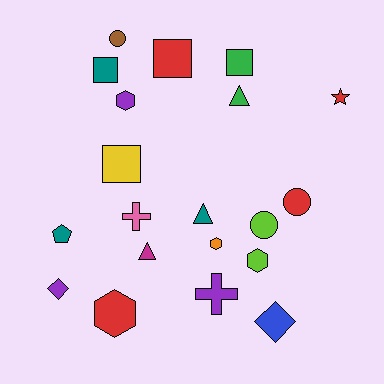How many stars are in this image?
There is 1 star.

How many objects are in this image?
There are 20 objects.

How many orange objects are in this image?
There is 1 orange object.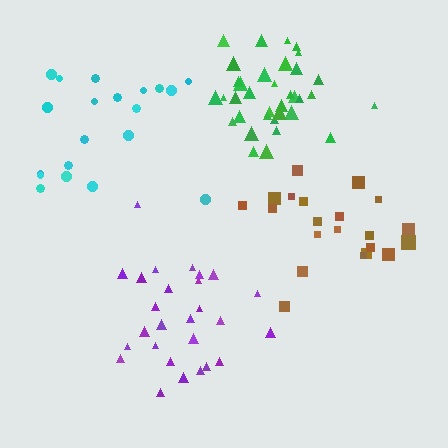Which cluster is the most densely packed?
Green.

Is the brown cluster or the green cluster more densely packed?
Green.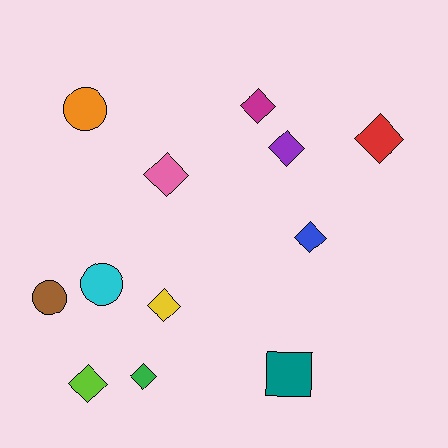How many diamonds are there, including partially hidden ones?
There are 8 diamonds.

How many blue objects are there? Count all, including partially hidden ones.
There is 1 blue object.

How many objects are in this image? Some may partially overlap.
There are 12 objects.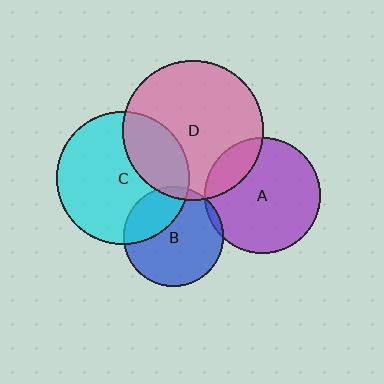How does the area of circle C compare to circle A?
Approximately 1.3 times.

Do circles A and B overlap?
Yes.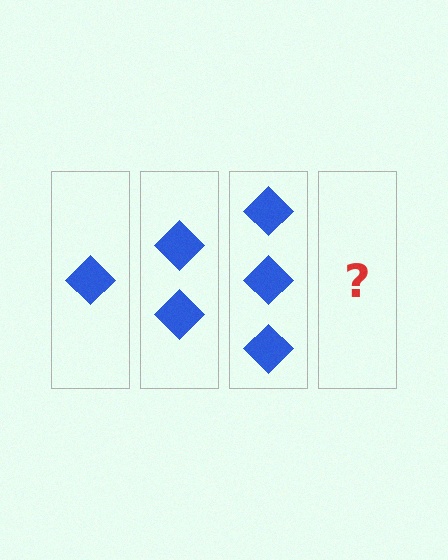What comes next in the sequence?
The next element should be 4 diamonds.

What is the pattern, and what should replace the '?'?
The pattern is that each step adds one more diamond. The '?' should be 4 diamonds.